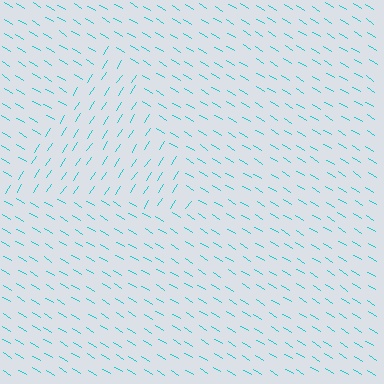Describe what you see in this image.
The image is filled with small cyan line segments. A triangle region in the image has lines oriented differently from the surrounding lines, creating a visible texture boundary.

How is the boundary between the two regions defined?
The boundary is defined purely by a change in line orientation (approximately 88 degrees difference). All lines are the same color and thickness.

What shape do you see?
I see a triangle.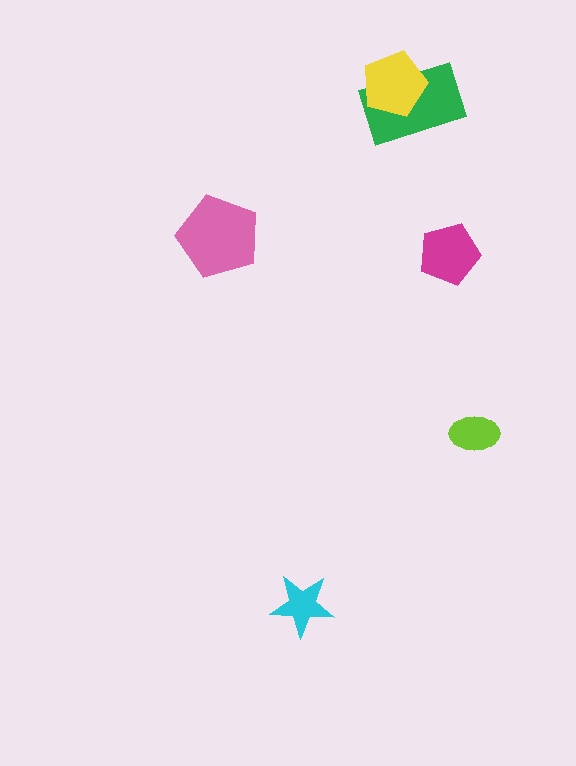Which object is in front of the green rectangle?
The yellow pentagon is in front of the green rectangle.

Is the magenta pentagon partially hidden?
No, no other shape covers it.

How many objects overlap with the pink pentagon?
0 objects overlap with the pink pentagon.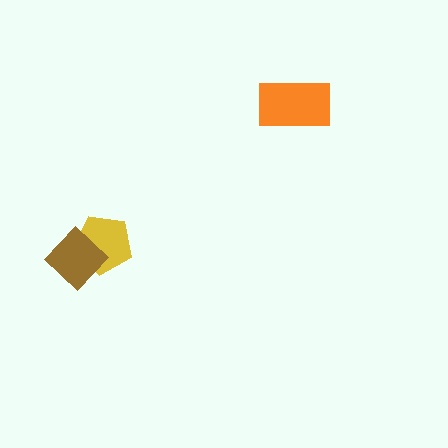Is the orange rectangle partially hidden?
No, no other shape covers it.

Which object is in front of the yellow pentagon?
The brown diamond is in front of the yellow pentagon.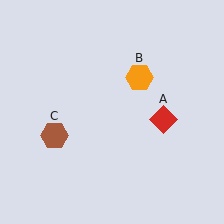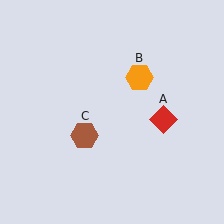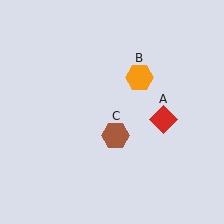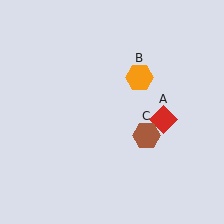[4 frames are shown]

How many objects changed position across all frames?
1 object changed position: brown hexagon (object C).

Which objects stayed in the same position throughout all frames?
Red diamond (object A) and orange hexagon (object B) remained stationary.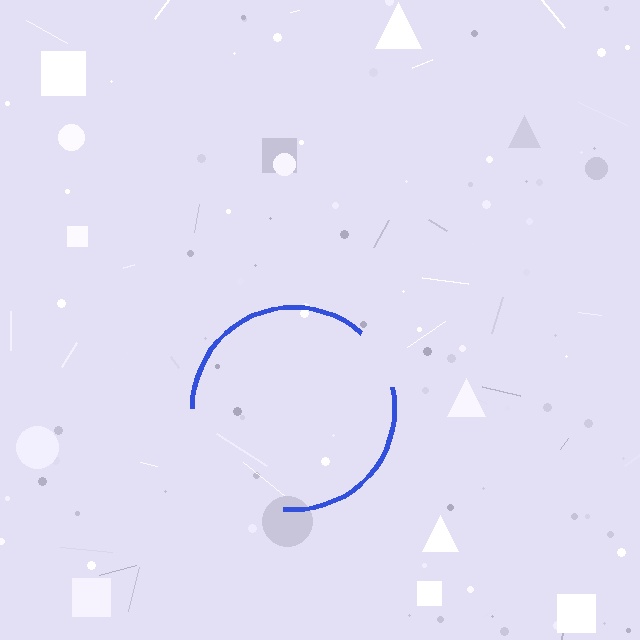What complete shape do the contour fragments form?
The contour fragments form a circle.